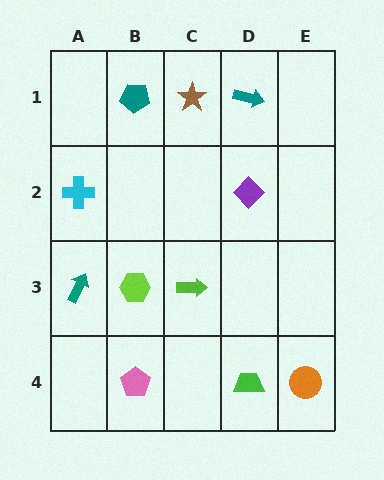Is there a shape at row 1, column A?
No, that cell is empty.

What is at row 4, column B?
A pink pentagon.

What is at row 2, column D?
A purple diamond.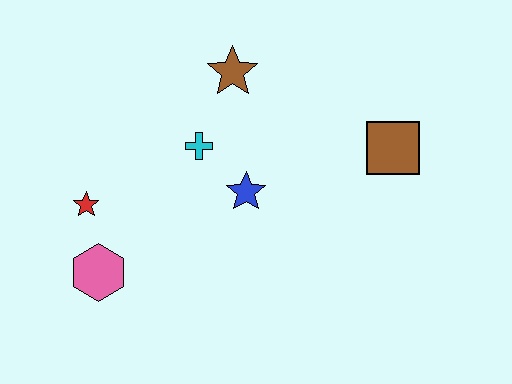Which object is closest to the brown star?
The cyan cross is closest to the brown star.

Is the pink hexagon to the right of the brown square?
No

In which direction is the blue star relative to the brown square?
The blue star is to the left of the brown square.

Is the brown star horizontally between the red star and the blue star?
Yes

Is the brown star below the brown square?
No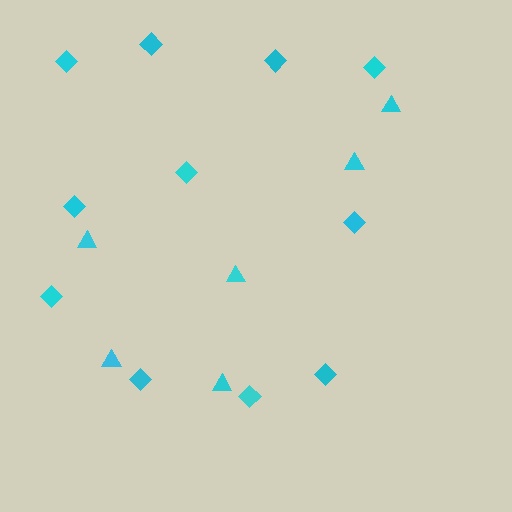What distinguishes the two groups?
There are 2 groups: one group of triangles (6) and one group of diamonds (11).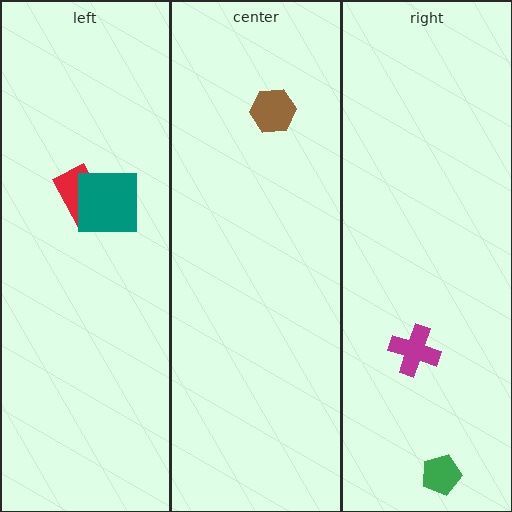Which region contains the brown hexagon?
The center region.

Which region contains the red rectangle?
The left region.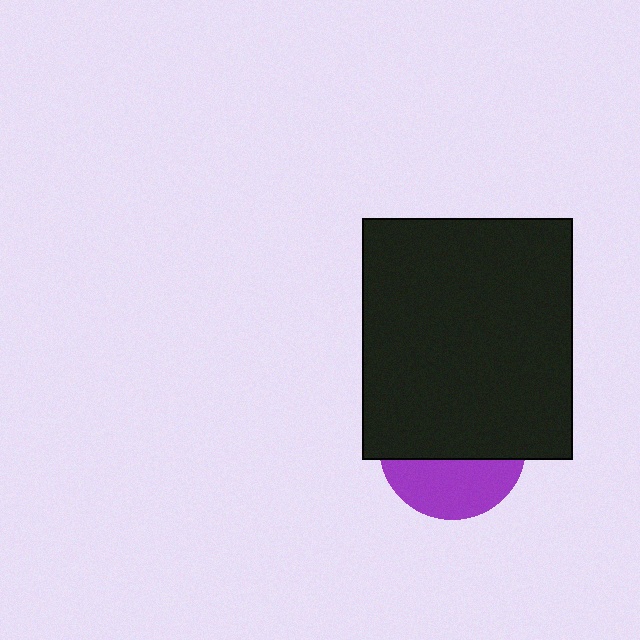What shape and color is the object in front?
The object in front is a black rectangle.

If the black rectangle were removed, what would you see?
You would see the complete purple circle.